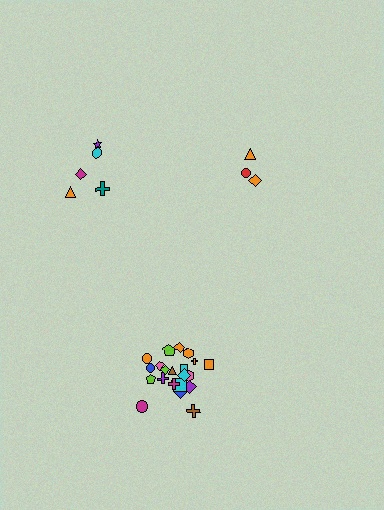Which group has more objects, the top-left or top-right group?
The top-left group.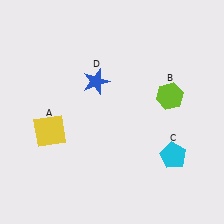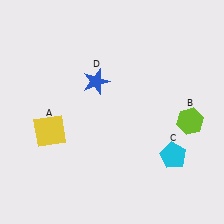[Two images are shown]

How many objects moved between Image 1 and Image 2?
1 object moved between the two images.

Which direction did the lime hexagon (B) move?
The lime hexagon (B) moved down.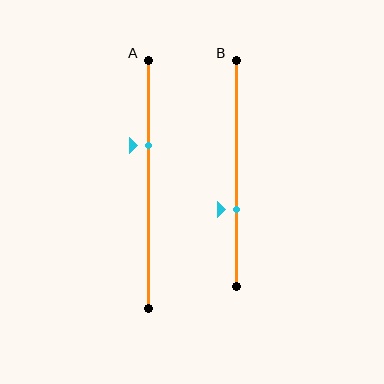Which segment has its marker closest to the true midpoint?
Segment A has its marker closest to the true midpoint.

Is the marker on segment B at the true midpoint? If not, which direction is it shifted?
No, the marker on segment B is shifted downward by about 16% of the segment length.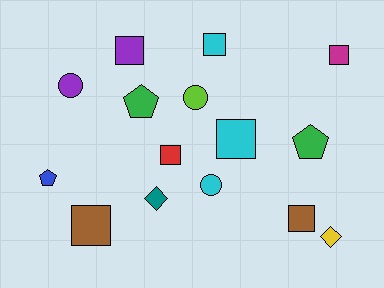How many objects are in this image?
There are 15 objects.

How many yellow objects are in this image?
There is 1 yellow object.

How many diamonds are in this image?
There are 2 diamonds.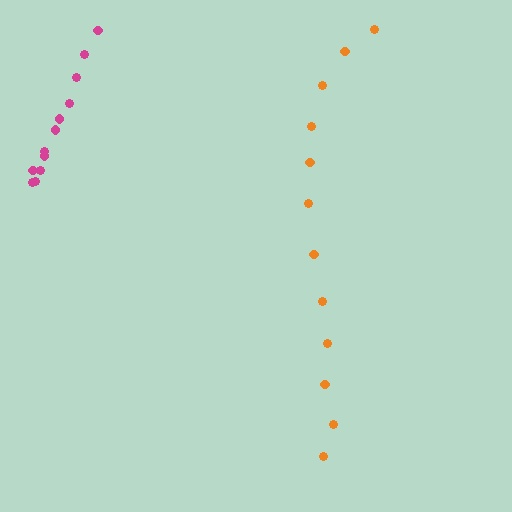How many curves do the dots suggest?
There are 2 distinct paths.